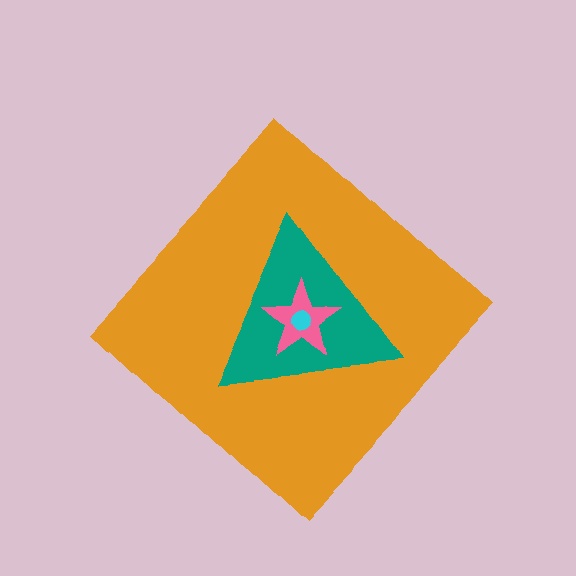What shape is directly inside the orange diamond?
The teal triangle.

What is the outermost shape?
The orange diamond.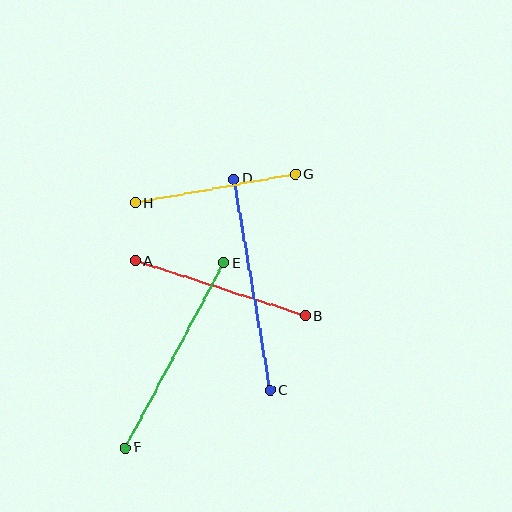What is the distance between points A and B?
The distance is approximately 179 pixels.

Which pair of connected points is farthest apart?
Points C and D are farthest apart.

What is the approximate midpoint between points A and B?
The midpoint is at approximately (220, 288) pixels.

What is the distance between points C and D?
The distance is approximately 215 pixels.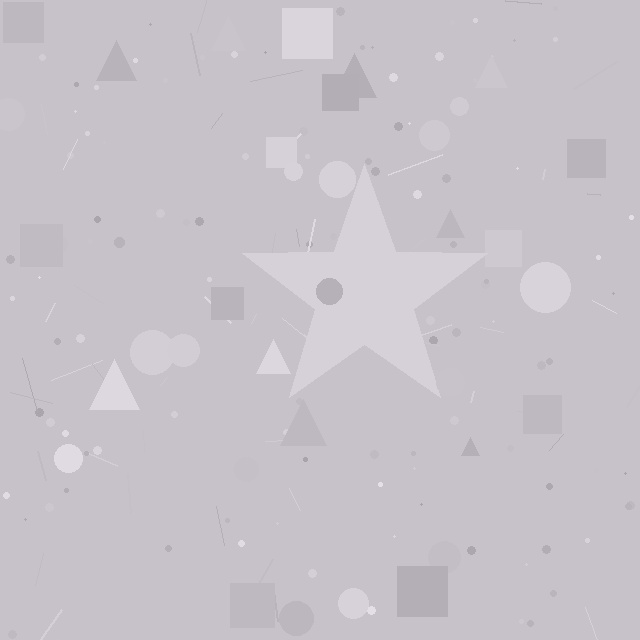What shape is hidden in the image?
A star is hidden in the image.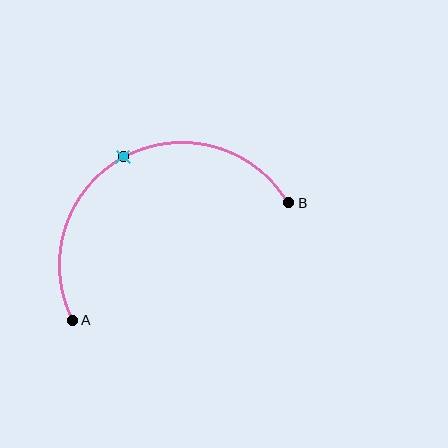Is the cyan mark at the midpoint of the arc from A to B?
Yes. The cyan mark lies on the arc at equal arc-length from both A and B — it is the arc midpoint.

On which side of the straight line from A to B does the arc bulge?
The arc bulges above the straight line connecting A and B.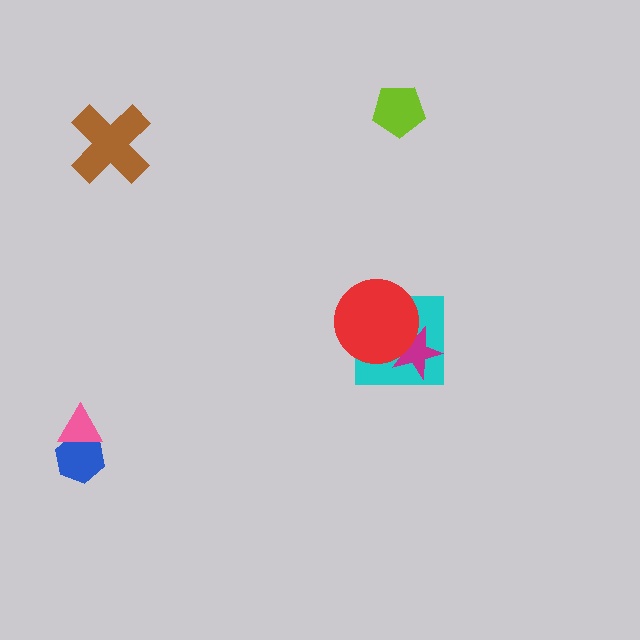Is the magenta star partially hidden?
Yes, it is partially covered by another shape.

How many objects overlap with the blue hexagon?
1 object overlaps with the blue hexagon.